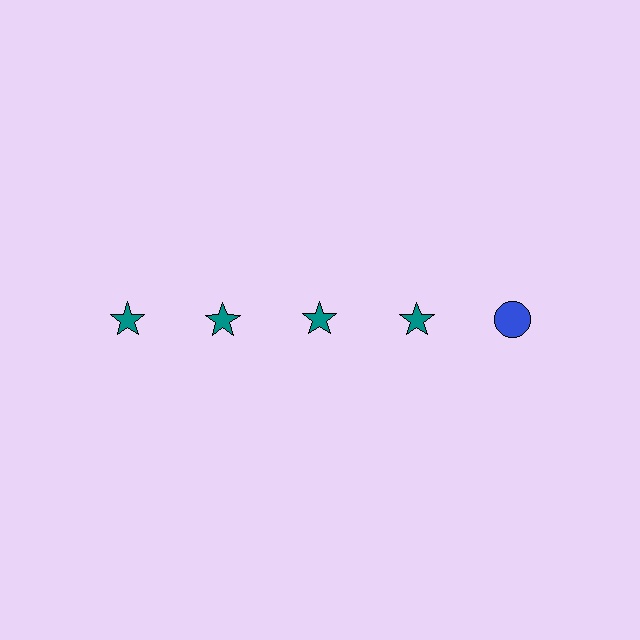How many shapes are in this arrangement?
There are 5 shapes arranged in a grid pattern.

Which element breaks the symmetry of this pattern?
The blue circle in the top row, rightmost column breaks the symmetry. All other shapes are teal stars.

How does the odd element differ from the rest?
It differs in both color (blue instead of teal) and shape (circle instead of star).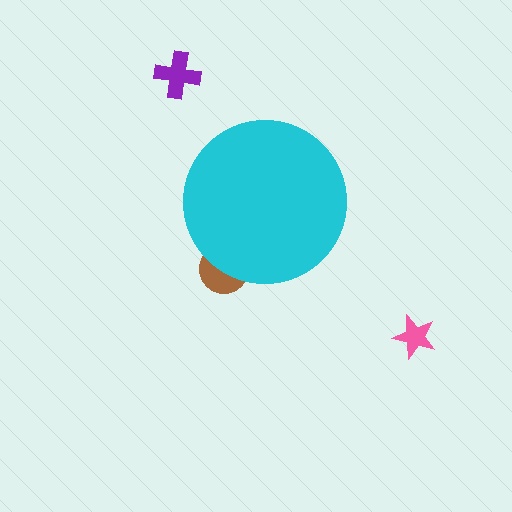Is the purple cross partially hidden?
No, the purple cross is fully visible.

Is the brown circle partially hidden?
Yes, the brown circle is partially hidden behind the cyan circle.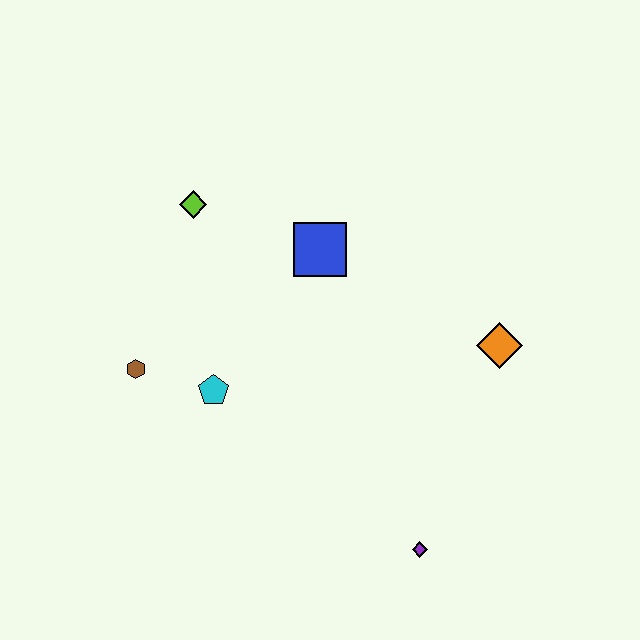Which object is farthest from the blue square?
The purple diamond is farthest from the blue square.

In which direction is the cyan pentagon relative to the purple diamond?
The cyan pentagon is to the left of the purple diamond.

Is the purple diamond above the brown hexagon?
No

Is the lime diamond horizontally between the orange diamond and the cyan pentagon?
No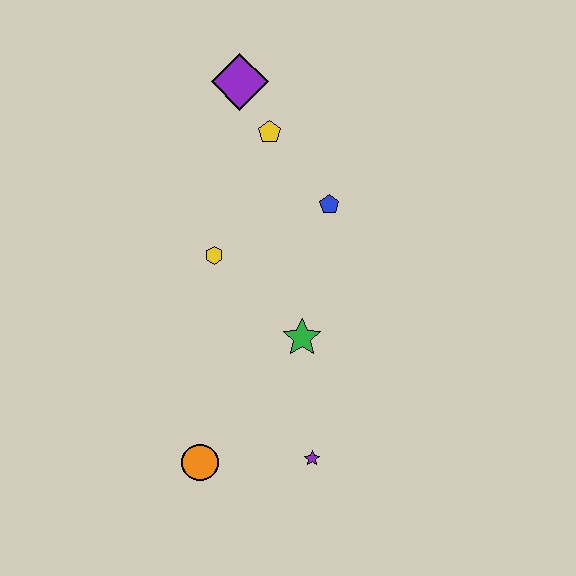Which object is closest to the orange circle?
The purple star is closest to the orange circle.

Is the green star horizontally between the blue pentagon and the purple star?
No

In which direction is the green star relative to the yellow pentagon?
The green star is below the yellow pentagon.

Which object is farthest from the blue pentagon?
The orange circle is farthest from the blue pentagon.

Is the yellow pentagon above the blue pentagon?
Yes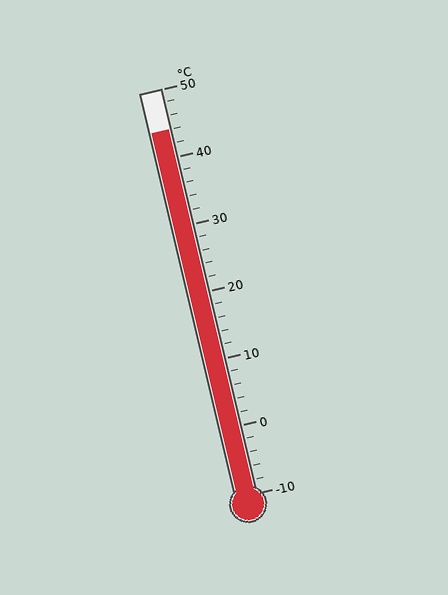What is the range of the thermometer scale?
The thermometer scale ranges from -10°C to 50°C.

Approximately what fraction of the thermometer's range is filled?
The thermometer is filled to approximately 90% of its range.